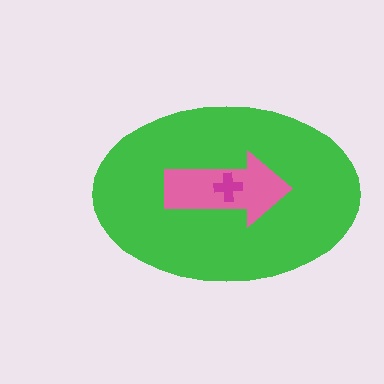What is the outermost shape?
The green ellipse.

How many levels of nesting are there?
3.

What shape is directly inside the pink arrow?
The magenta cross.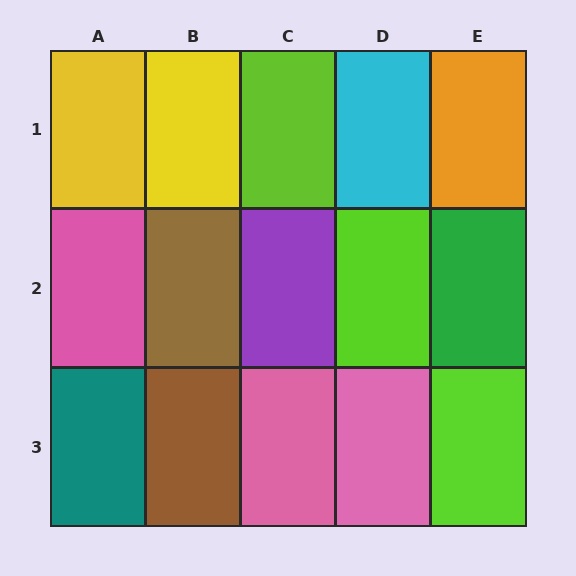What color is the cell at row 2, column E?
Green.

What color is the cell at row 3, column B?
Brown.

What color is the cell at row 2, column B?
Brown.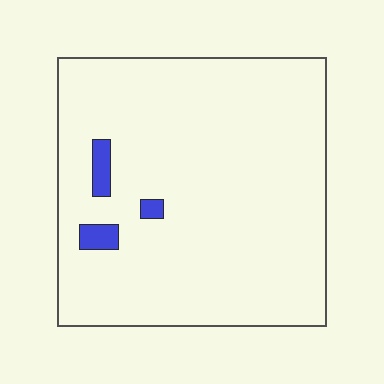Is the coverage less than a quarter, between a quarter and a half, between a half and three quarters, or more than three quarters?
Less than a quarter.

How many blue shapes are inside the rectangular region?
3.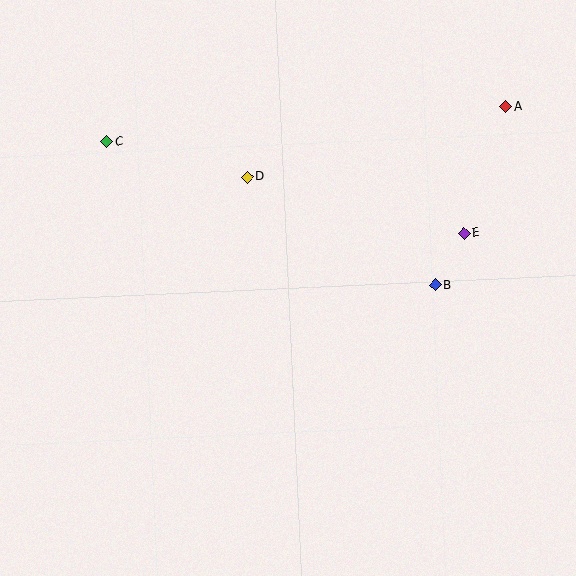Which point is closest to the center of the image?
Point D at (247, 177) is closest to the center.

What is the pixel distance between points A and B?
The distance between A and B is 191 pixels.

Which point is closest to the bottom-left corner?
Point C is closest to the bottom-left corner.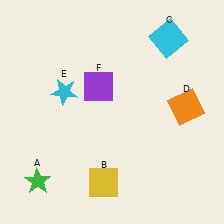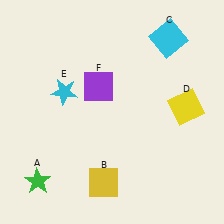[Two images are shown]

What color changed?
The square (D) changed from orange in Image 1 to yellow in Image 2.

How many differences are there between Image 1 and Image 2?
There is 1 difference between the two images.